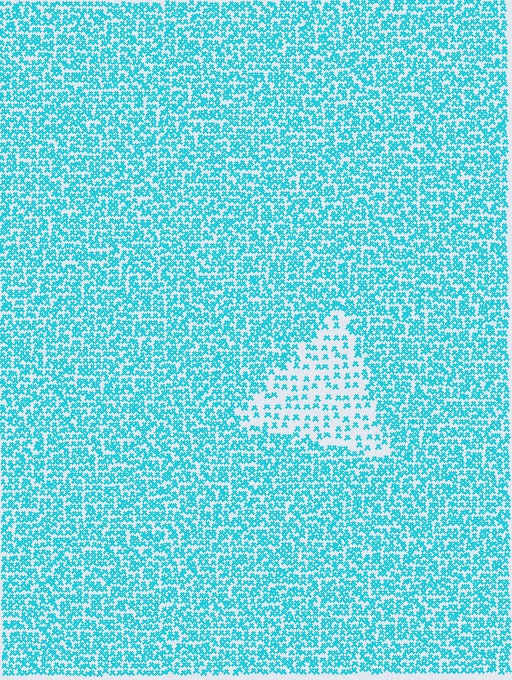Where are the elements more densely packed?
The elements are more densely packed outside the triangle boundary.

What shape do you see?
I see a triangle.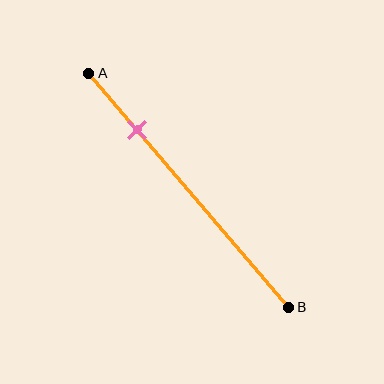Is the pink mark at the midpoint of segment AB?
No, the mark is at about 25% from A, not at the 50% midpoint.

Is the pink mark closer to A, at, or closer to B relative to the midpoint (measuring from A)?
The pink mark is closer to point A than the midpoint of segment AB.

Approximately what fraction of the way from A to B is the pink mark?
The pink mark is approximately 25% of the way from A to B.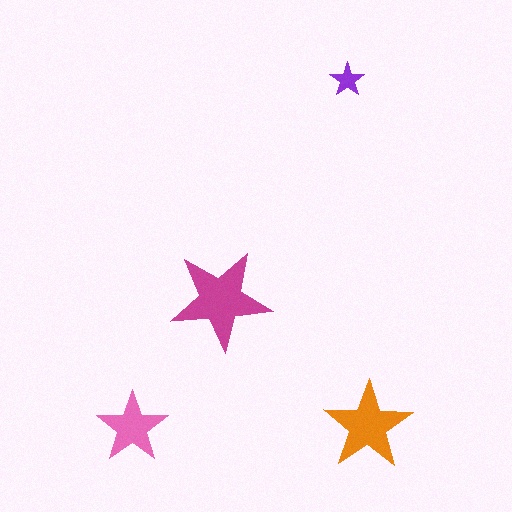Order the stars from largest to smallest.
the magenta one, the orange one, the pink one, the purple one.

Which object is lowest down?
The pink star is bottommost.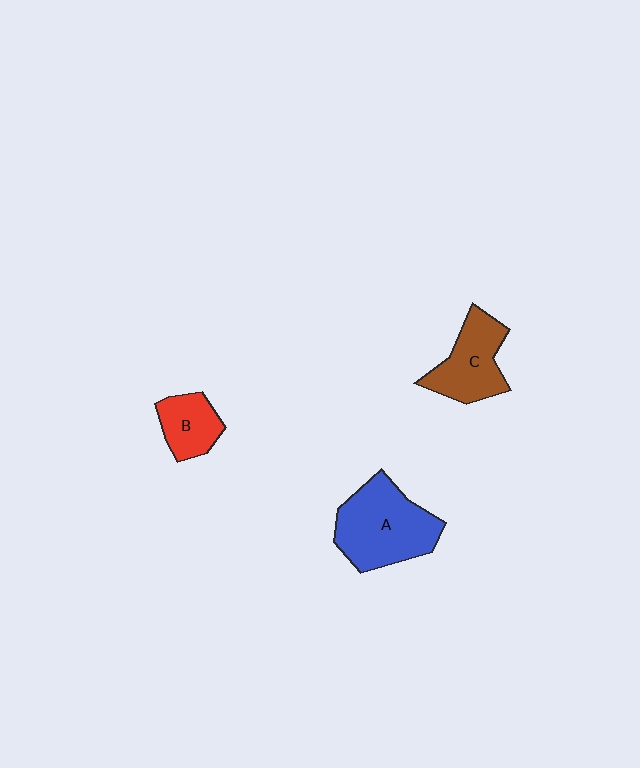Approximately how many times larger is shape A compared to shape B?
Approximately 2.1 times.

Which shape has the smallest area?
Shape B (red).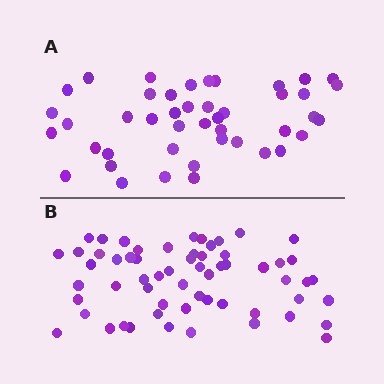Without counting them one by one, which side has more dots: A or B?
Region B (the bottom region) has more dots.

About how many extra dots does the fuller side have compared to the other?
Region B has approximately 15 more dots than region A.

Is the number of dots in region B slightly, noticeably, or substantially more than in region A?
Region B has noticeably more, but not dramatically so. The ratio is roughly 1.4 to 1.